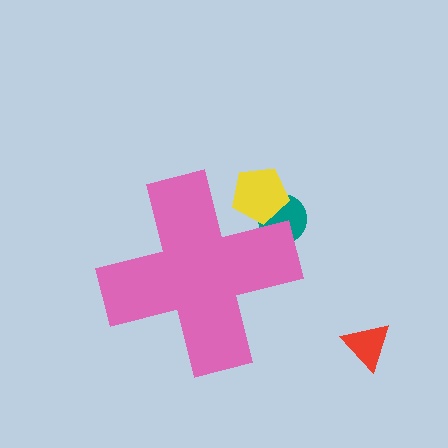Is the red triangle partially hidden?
No, the red triangle is fully visible.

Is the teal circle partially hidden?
Yes, the teal circle is partially hidden behind the pink cross.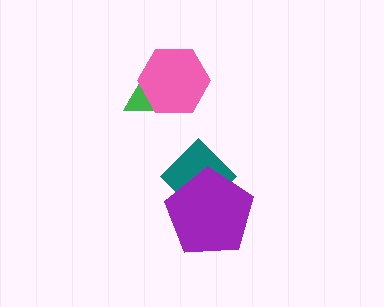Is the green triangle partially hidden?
Yes, it is partially covered by another shape.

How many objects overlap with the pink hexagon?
1 object overlaps with the pink hexagon.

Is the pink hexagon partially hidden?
No, no other shape covers it.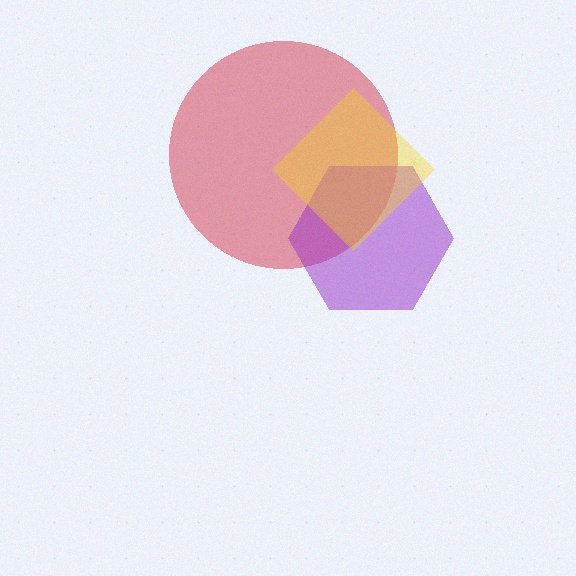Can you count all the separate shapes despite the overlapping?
Yes, there are 3 separate shapes.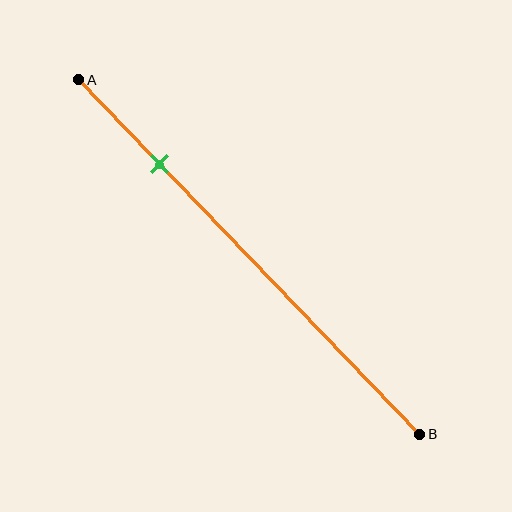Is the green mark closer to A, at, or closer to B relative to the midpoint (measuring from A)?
The green mark is closer to point A than the midpoint of segment AB.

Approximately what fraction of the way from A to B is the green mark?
The green mark is approximately 25% of the way from A to B.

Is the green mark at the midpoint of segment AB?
No, the mark is at about 25% from A, not at the 50% midpoint.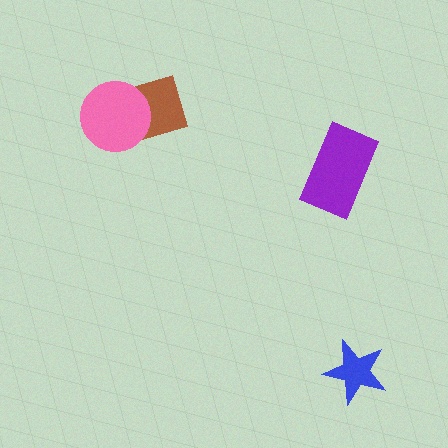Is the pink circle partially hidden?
No, no other shape covers it.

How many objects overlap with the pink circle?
1 object overlaps with the pink circle.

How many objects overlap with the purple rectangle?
0 objects overlap with the purple rectangle.